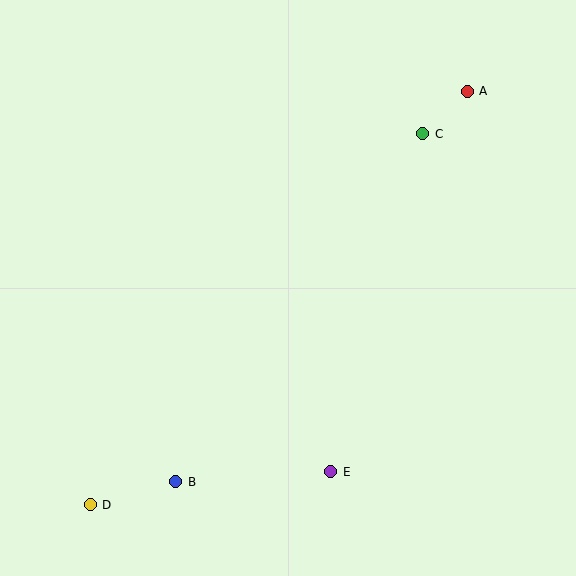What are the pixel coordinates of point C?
Point C is at (423, 134).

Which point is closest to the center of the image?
Point E at (331, 472) is closest to the center.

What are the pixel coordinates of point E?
Point E is at (331, 472).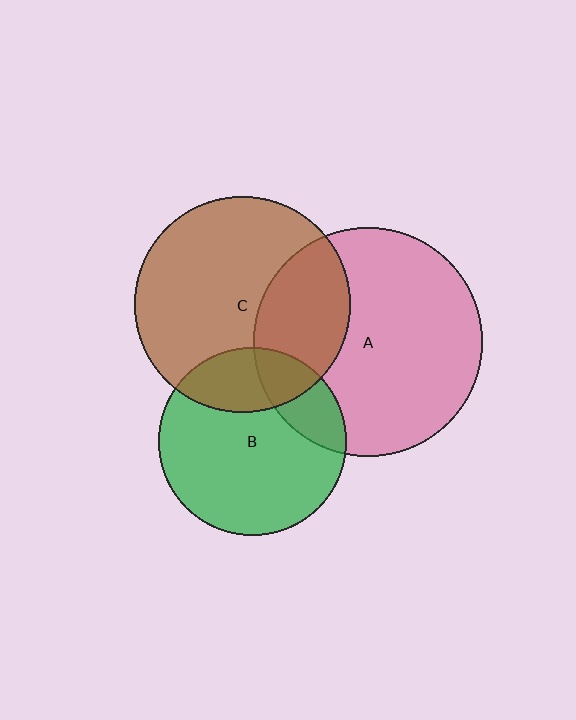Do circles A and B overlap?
Yes.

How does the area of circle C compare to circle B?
Approximately 1.3 times.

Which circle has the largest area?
Circle A (pink).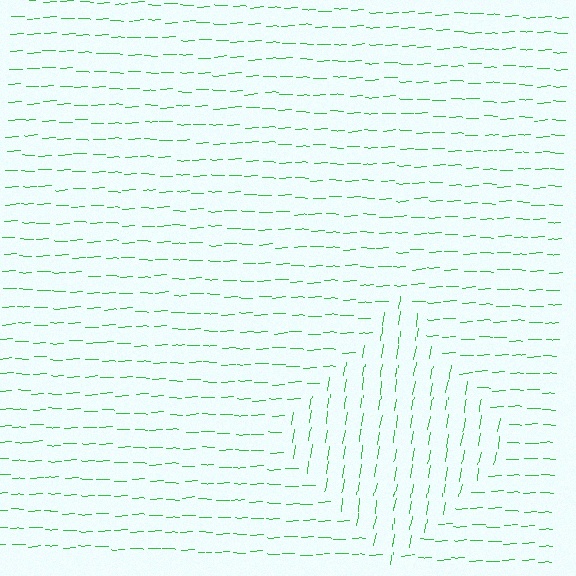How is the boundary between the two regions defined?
The boundary is defined purely by a change in line orientation (approximately 78 degrees difference). All lines are the same color and thickness.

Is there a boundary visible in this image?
Yes, there is a texture boundary formed by a change in line orientation.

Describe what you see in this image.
The image is filled with small green line segments. A diamond region in the image has lines oriented differently from the surrounding lines, creating a visible texture boundary.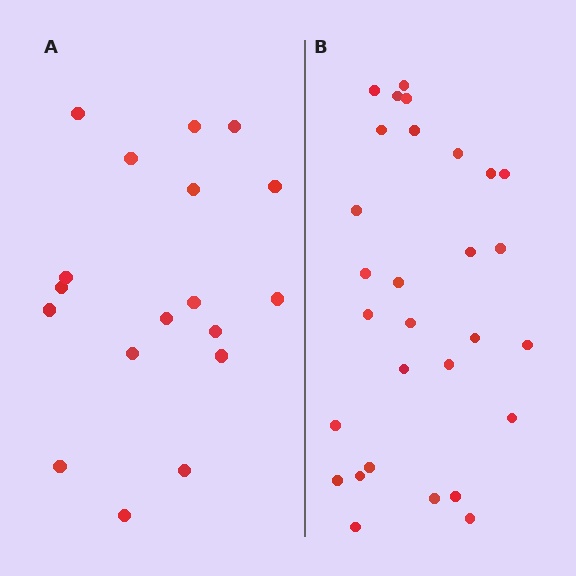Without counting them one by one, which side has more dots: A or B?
Region B (the right region) has more dots.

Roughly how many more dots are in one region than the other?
Region B has roughly 12 or so more dots than region A.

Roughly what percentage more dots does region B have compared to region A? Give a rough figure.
About 60% more.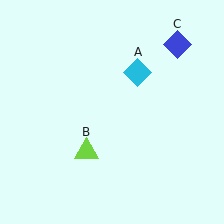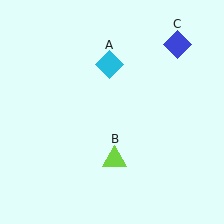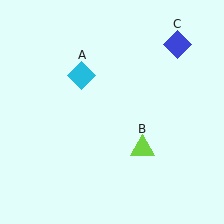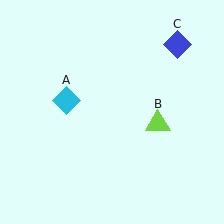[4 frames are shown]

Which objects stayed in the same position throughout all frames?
Blue diamond (object C) remained stationary.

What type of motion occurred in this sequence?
The cyan diamond (object A), lime triangle (object B) rotated counterclockwise around the center of the scene.